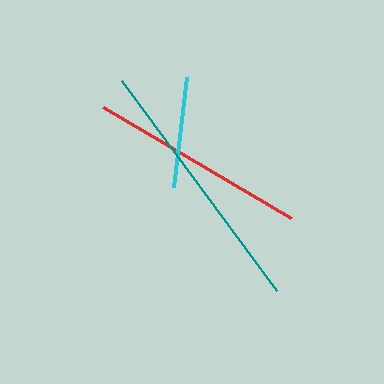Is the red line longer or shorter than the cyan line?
The red line is longer than the cyan line.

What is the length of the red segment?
The red segment is approximately 219 pixels long.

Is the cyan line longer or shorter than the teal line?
The teal line is longer than the cyan line.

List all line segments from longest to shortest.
From longest to shortest: teal, red, cyan.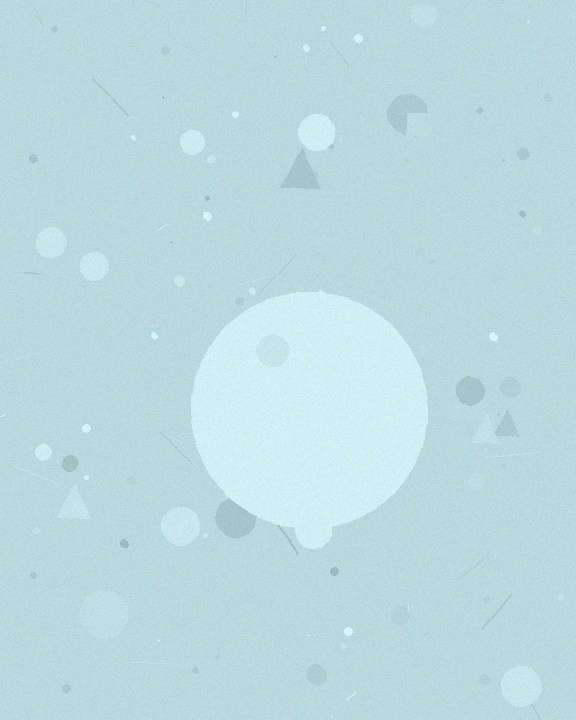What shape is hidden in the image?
A circle is hidden in the image.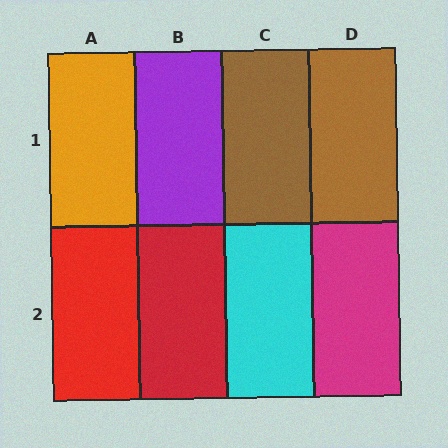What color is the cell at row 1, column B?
Purple.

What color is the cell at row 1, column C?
Brown.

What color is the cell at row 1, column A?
Orange.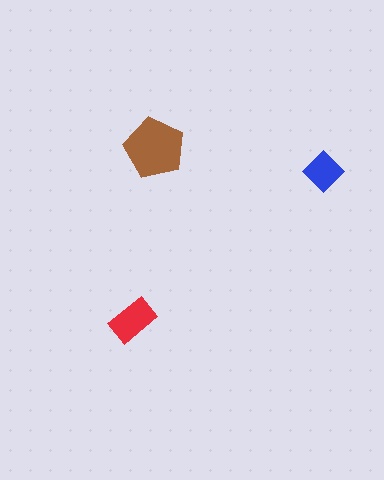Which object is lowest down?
The red rectangle is bottommost.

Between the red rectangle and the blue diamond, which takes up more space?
The red rectangle.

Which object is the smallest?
The blue diamond.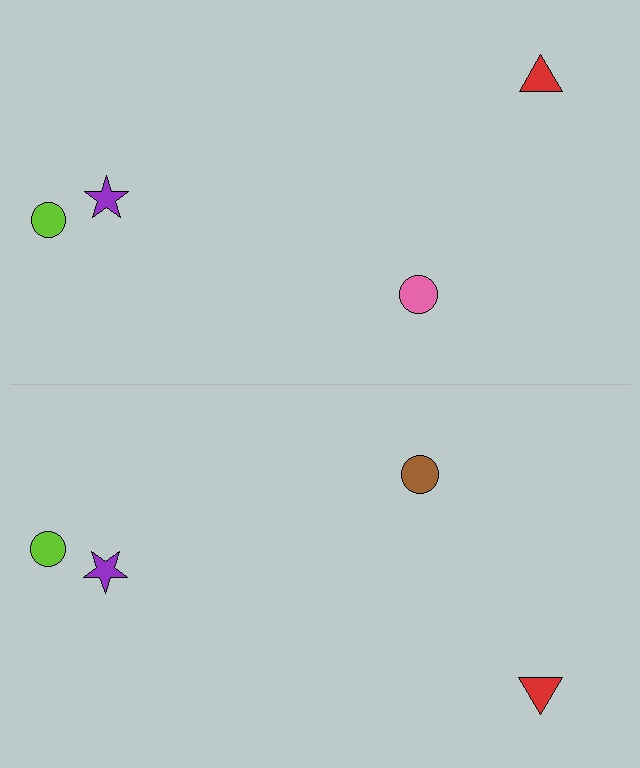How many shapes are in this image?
There are 8 shapes in this image.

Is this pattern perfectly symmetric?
No, the pattern is not perfectly symmetric. The brown circle on the bottom side breaks the symmetry — its mirror counterpart is pink.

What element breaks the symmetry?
The brown circle on the bottom side breaks the symmetry — its mirror counterpart is pink.